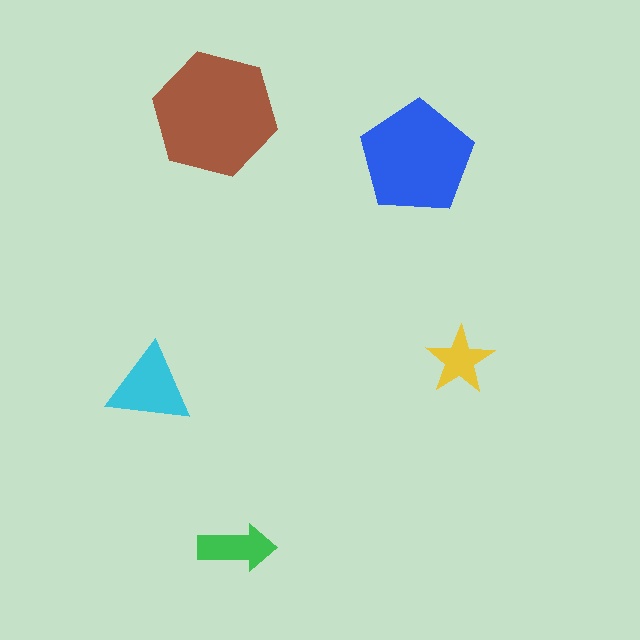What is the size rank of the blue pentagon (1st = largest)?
2nd.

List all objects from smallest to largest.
The yellow star, the green arrow, the cyan triangle, the blue pentagon, the brown hexagon.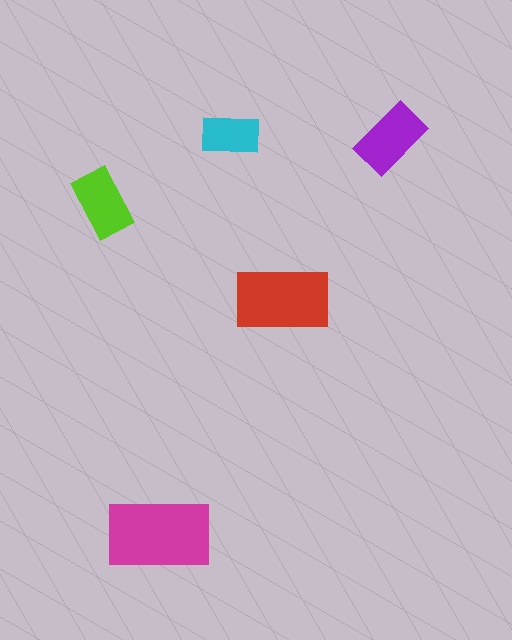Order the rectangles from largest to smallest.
the magenta one, the red one, the purple one, the lime one, the cyan one.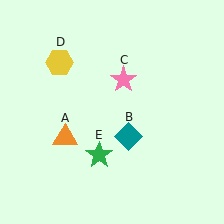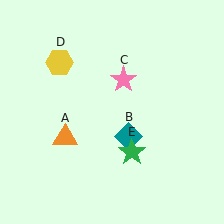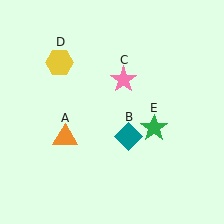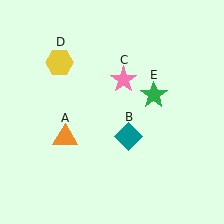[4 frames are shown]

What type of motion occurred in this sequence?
The green star (object E) rotated counterclockwise around the center of the scene.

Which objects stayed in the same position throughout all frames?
Orange triangle (object A) and teal diamond (object B) and pink star (object C) and yellow hexagon (object D) remained stationary.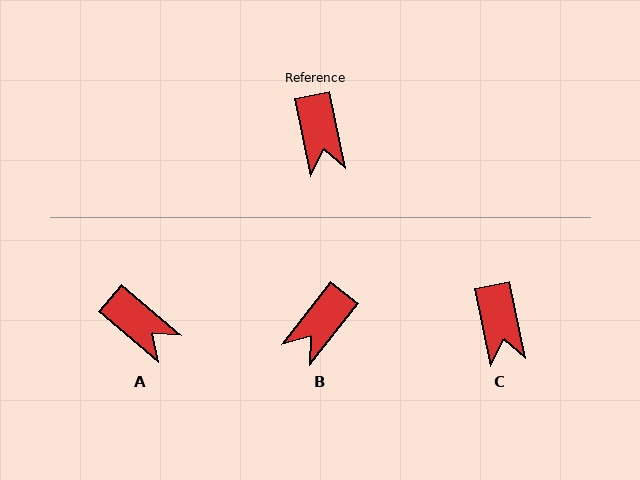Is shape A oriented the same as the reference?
No, it is off by about 38 degrees.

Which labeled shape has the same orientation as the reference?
C.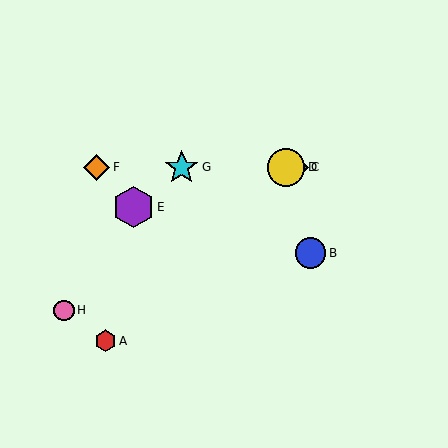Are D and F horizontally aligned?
Yes, both are at y≈167.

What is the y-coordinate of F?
Object F is at y≈167.